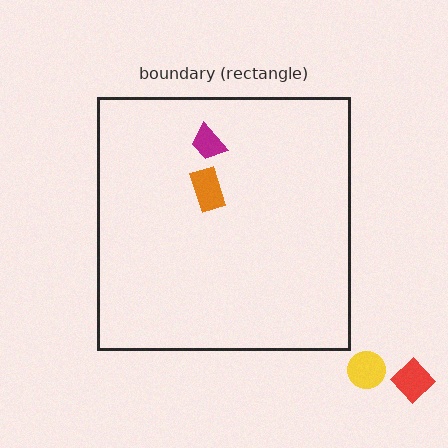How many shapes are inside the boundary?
2 inside, 2 outside.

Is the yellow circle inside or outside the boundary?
Outside.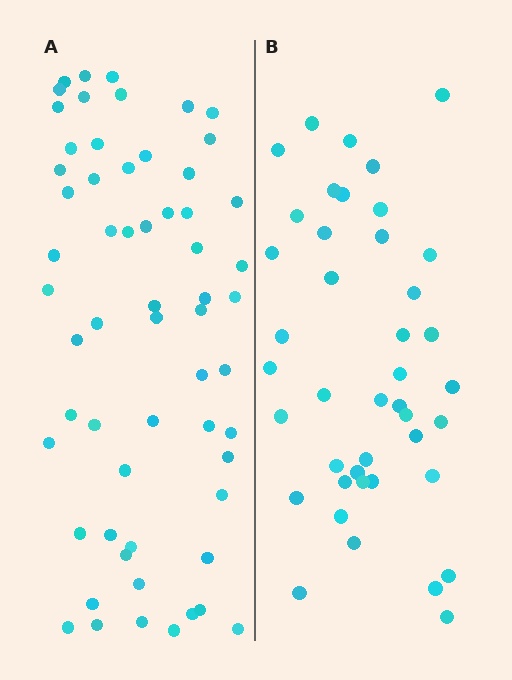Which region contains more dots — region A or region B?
Region A (the left region) has more dots.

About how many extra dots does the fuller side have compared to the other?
Region A has approximately 20 more dots than region B.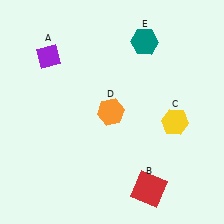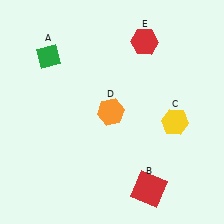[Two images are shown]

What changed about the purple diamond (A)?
In Image 1, A is purple. In Image 2, it changed to green.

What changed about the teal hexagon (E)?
In Image 1, E is teal. In Image 2, it changed to red.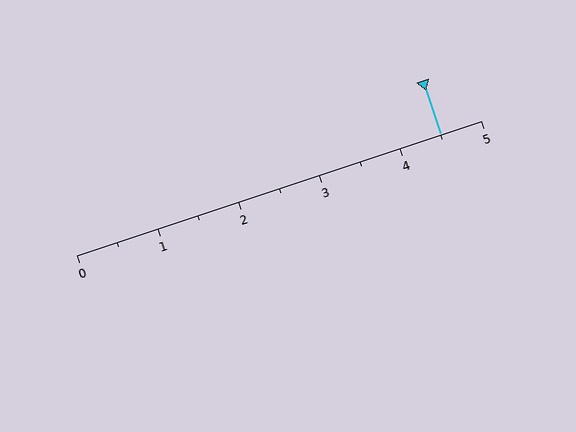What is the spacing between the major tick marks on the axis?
The major ticks are spaced 1 apart.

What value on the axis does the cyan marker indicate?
The marker indicates approximately 4.5.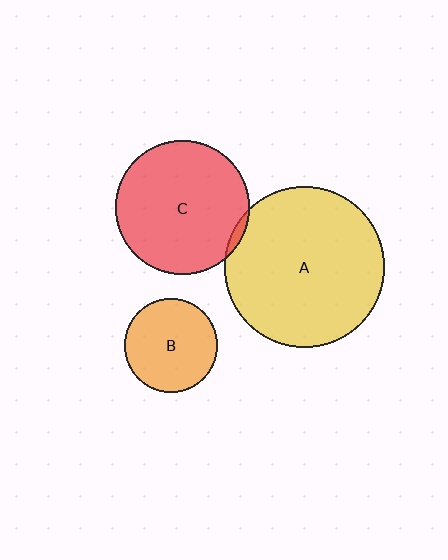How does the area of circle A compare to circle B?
Approximately 3.0 times.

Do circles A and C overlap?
Yes.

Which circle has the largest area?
Circle A (yellow).